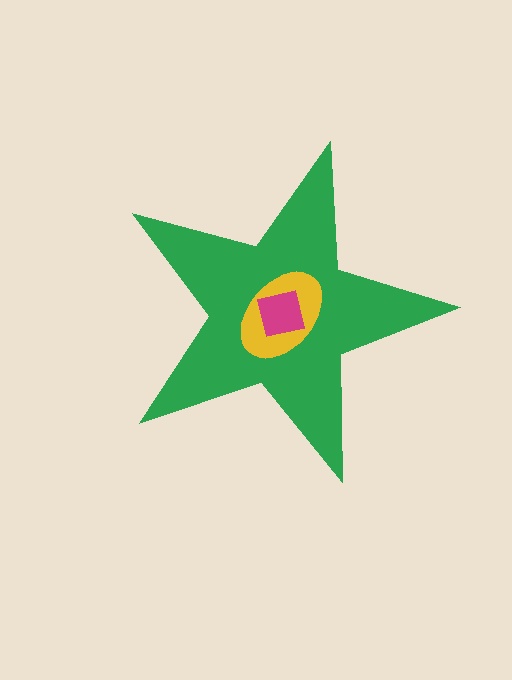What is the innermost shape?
The magenta square.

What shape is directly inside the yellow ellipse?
The magenta square.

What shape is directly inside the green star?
The yellow ellipse.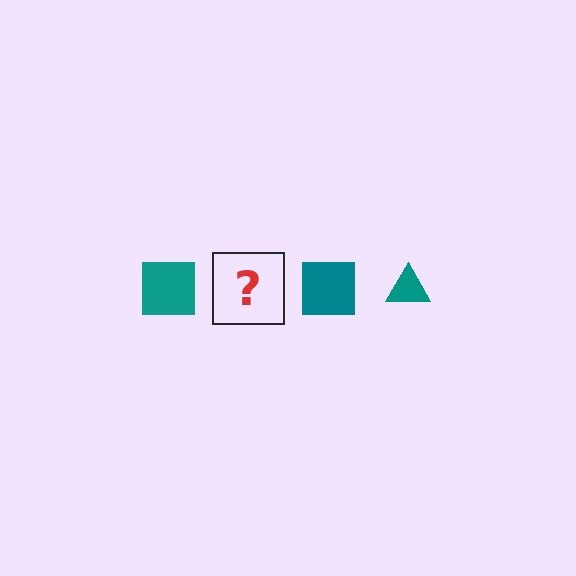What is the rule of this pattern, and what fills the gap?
The rule is that the pattern cycles through square, triangle shapes in teal. The gap should be filled with a teal triangle.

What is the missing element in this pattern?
The missing element is a teal triangle.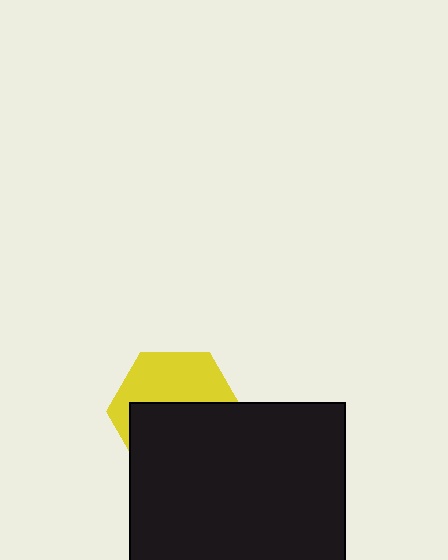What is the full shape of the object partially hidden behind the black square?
The partially hidden object is a yellow hexagon.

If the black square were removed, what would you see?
You would see the complete yellow hexagon.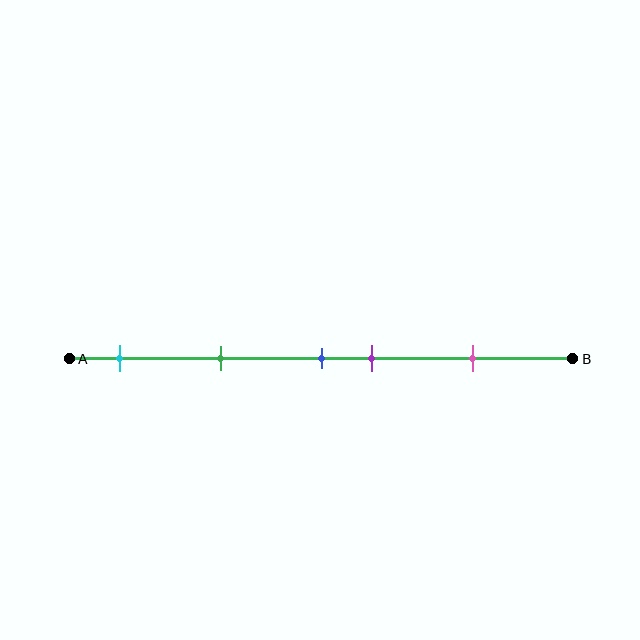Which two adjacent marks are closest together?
The blue and purple marks are the closest adjacent pair.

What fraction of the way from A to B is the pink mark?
The pink mark is approximately 80% (0.8) of the way from A to B.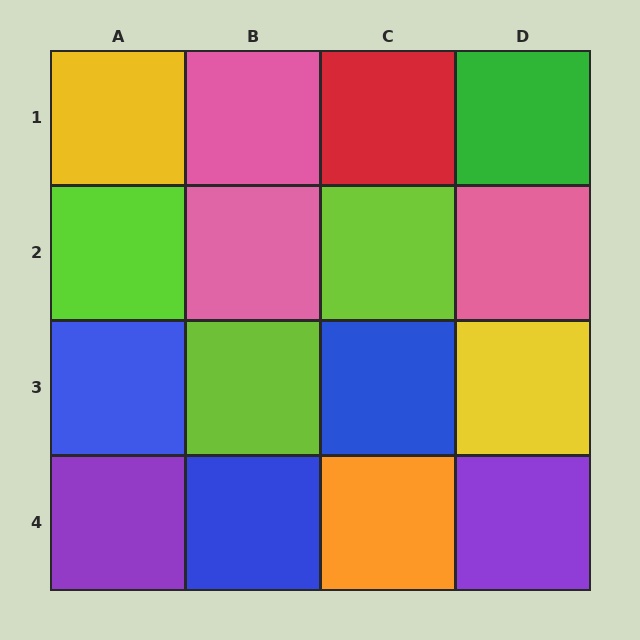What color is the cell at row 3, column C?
Blue.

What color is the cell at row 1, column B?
Pink.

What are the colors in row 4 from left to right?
Purple, blue, orange, purple.